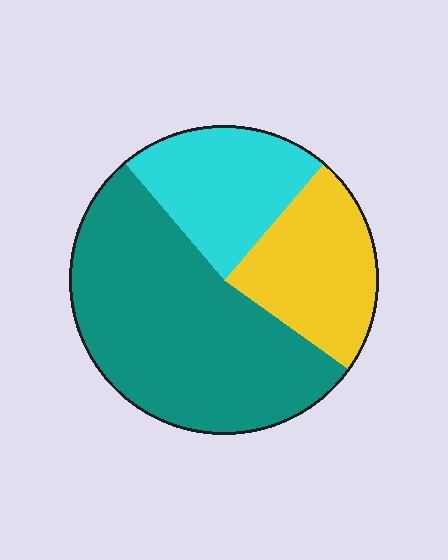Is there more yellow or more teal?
Teal.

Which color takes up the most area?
Teal, at roughly 55%.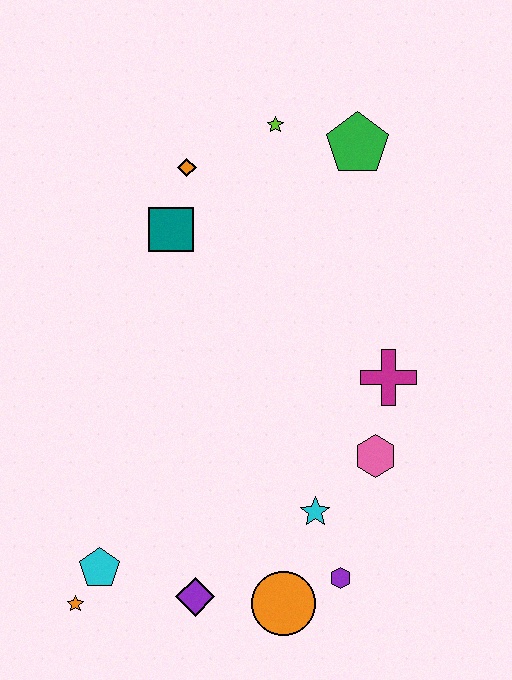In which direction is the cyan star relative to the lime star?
The cyan star is below the lime star.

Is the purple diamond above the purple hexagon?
No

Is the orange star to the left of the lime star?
Yes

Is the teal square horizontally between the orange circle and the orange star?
Yes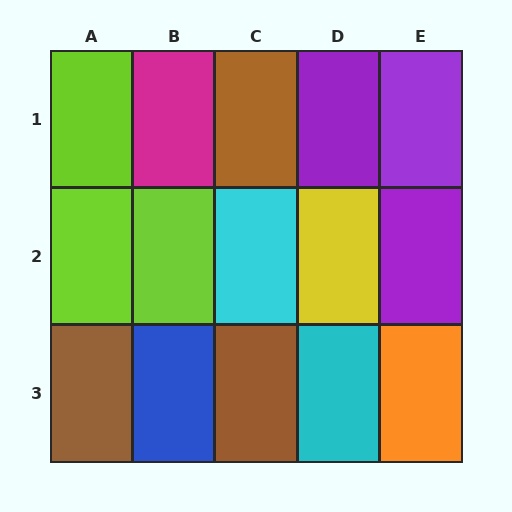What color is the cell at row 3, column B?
Blue.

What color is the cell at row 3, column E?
Orange.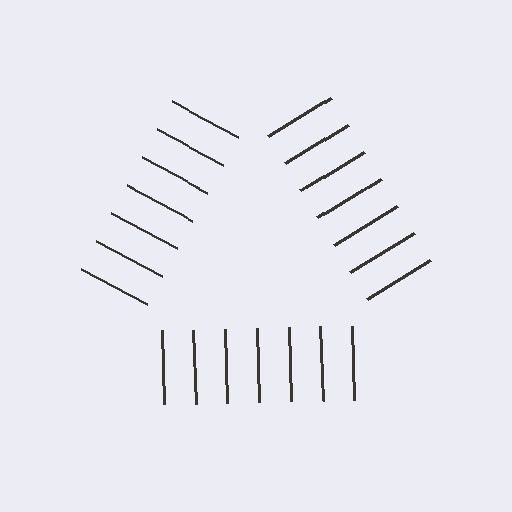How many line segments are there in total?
21 — 7 along each of the 3 edges.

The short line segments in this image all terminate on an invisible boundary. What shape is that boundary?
An illusory triangle — the line segments terminate on its edges but no continuous stroke is drawn.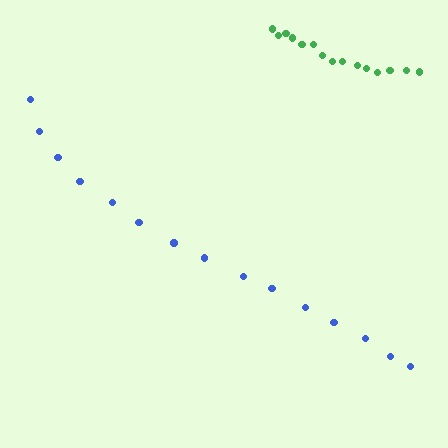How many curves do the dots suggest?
There are 2 distinct paths.